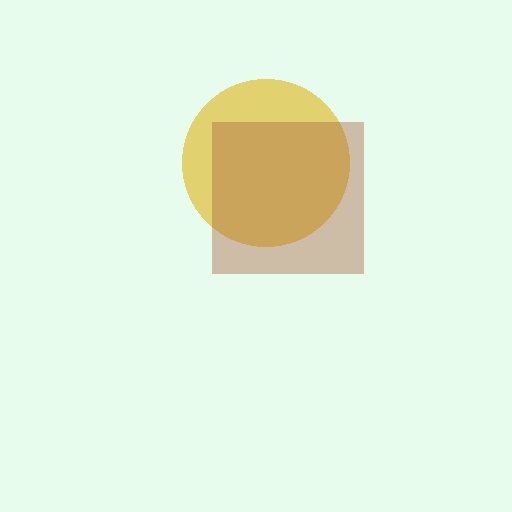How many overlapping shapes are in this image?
There are 2 overlapping shapes in the image.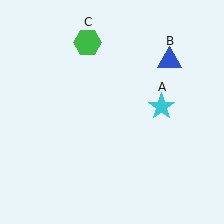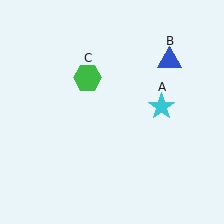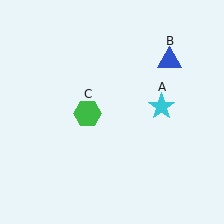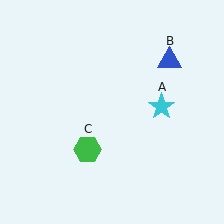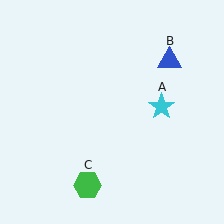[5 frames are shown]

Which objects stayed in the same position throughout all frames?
Cyan star (object A) and blue triangle (object B) remained stationary.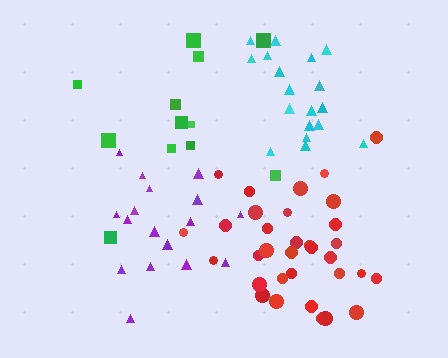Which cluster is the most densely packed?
Red.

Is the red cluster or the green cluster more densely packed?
Red.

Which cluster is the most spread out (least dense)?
Green.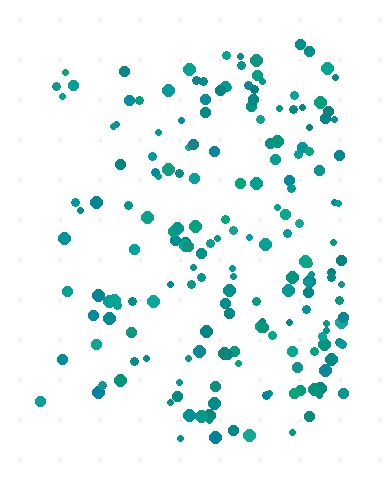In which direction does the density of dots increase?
From left to right, with the right side densest.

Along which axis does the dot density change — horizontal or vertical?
Horizontal.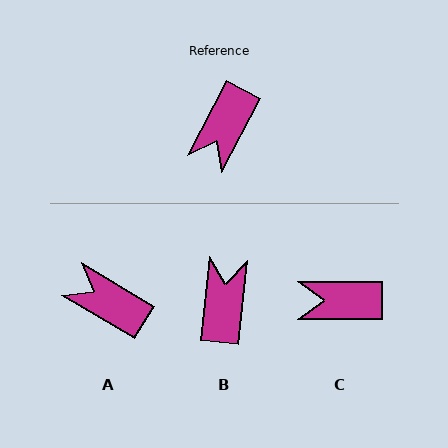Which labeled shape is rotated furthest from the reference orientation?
B, about 158 degrees away.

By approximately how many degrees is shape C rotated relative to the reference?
Approximately 62 degrees clockwise.